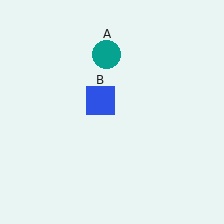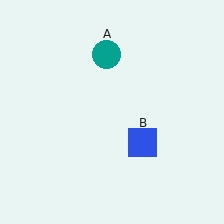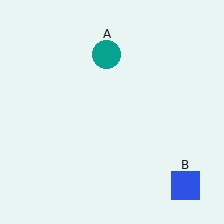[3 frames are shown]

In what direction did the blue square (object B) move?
The blue square (object B) moved down and to the right.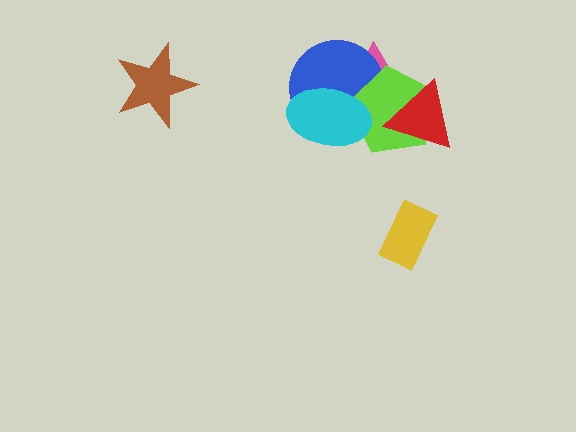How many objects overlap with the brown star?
0 objects overlap with the brown star.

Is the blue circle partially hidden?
Yes, it is partially covered by another shape.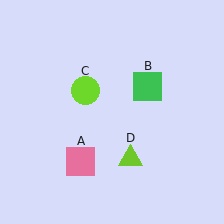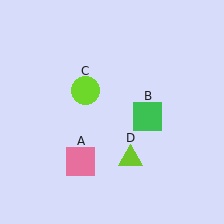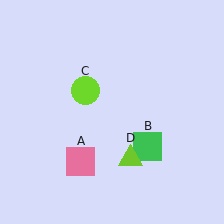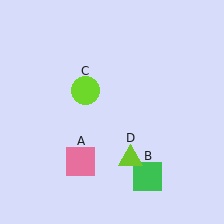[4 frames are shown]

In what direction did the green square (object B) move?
The green square (object B) moved down.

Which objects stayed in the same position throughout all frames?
Pink square (object A) and lime circle (object C) and lime triangle (object D) remained stationary.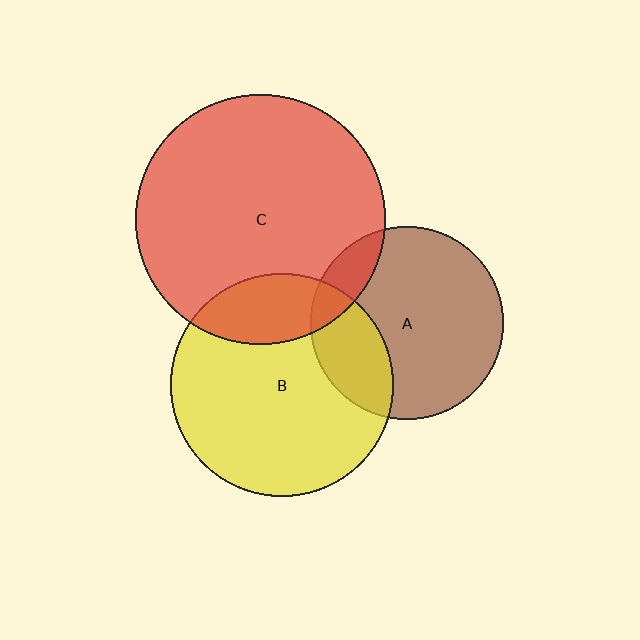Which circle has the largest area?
Circle C (red).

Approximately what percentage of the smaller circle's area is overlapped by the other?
Approximately 25%.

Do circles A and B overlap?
Yes.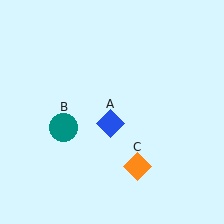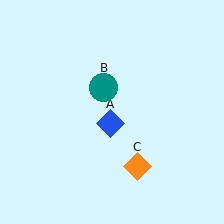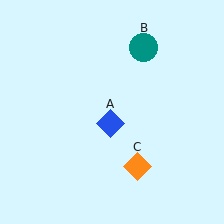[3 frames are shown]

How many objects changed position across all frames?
1 object changed position: teal circle (object B).